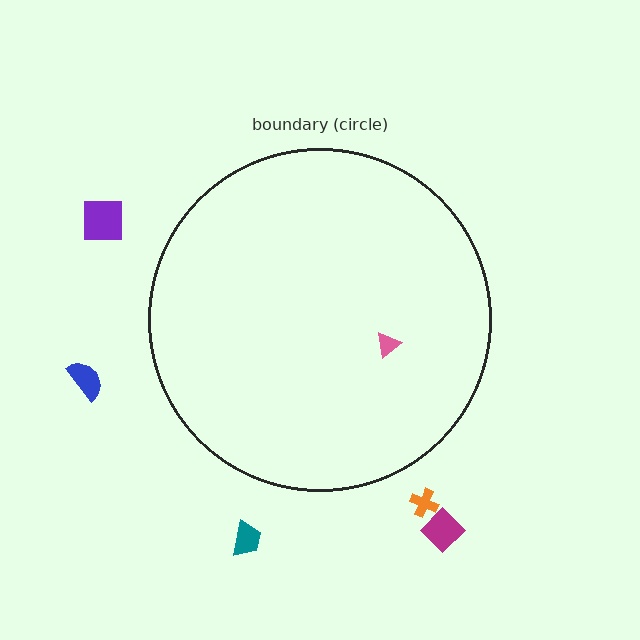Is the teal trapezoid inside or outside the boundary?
Outside.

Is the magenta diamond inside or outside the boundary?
Outside.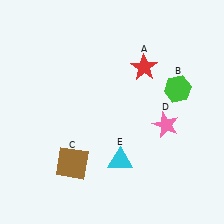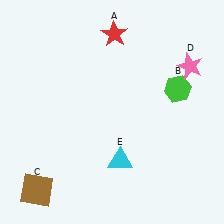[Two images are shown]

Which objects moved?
The objects that moved are: the red star (A), the brown square (C), the pink star (D).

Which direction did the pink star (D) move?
The pink star (D) moved up.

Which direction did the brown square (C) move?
The brown square (C) moved left.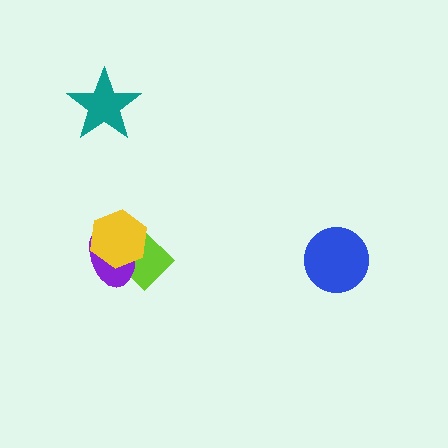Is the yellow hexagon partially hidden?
No, no other shape covers it.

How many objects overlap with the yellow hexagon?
2 objects overlap with the yellow hexagon.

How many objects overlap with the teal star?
0 objects overlap with the teal star.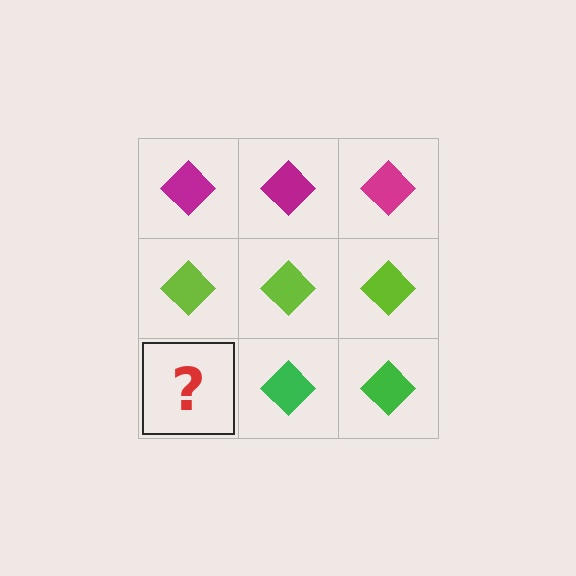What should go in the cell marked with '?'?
The missing cell should contain a green diamond.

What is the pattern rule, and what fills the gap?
The rule is that each row has a consistent color. The gap should be filled with a green diamond.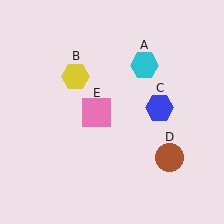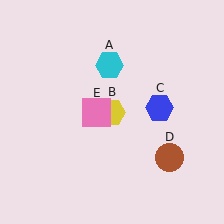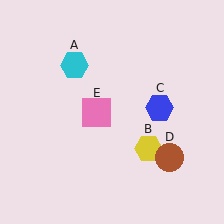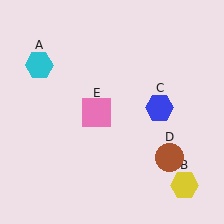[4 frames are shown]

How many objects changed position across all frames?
2 objects changed position: cyan hexagon (object A), yellow hexagon (object B).